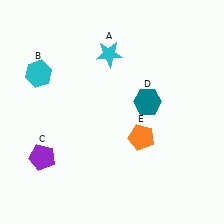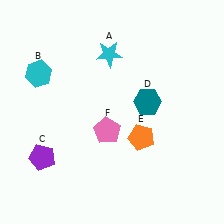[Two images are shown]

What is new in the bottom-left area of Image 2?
A pink pentagon (F) was added in the bottom-left area of Image 2.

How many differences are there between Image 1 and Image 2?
There is 1 difference between the two images.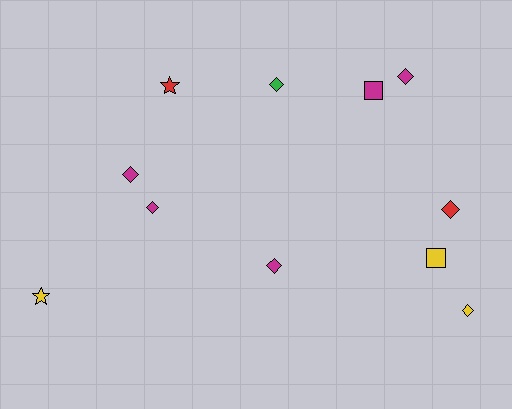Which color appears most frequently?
Magenta, with 5 objects.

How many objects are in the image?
There are 11 objects.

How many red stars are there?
There is 1 red star.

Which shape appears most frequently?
Diamond, with 7 objects.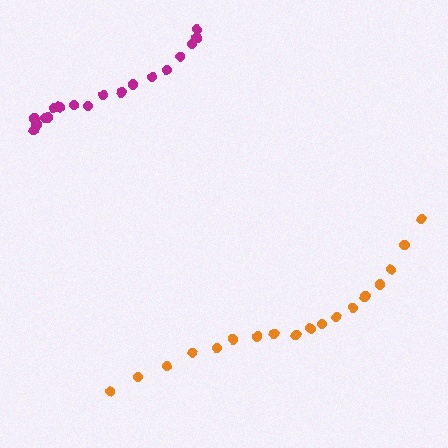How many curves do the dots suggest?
There are 2 distinct paths.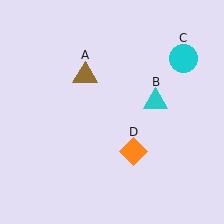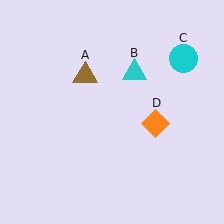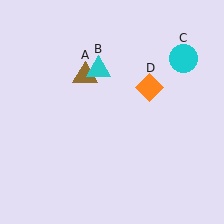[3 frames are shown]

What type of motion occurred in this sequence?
The cyan triangle (object B), orange diamond (object D) rotated counterclockwise around the center of the scene.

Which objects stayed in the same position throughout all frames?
Brown triangle (object A) and cyan circle (object C) remained stationary.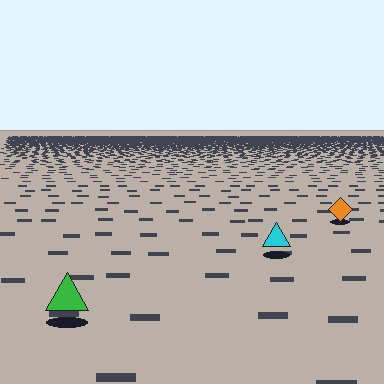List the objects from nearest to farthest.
From nearest to farthest: the green triangle, the cyan triangle, the orange diamond.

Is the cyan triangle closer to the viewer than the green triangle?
No. The green triangle is closer — you can tell from the texture gradient: the ground texture is coarser near it.